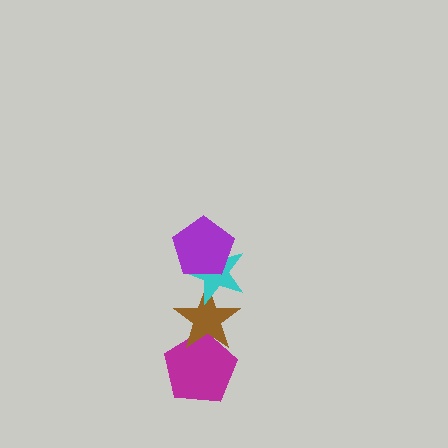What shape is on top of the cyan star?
The purple pentagon is on top of the cyan star.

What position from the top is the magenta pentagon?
The magenta pentagon is 4th from the top.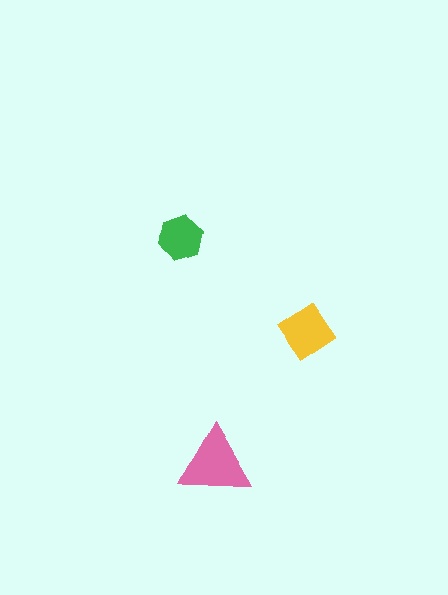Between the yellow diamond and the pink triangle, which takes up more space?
The pink triangle.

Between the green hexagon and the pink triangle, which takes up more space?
The pink triangle.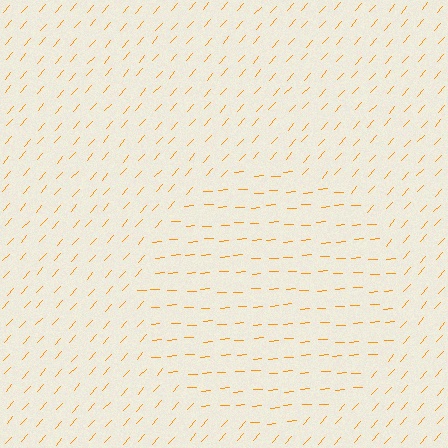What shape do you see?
I see a circle.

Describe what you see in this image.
The image is filled with small orange line segments. A circle region in the image has lines oriented differently from the surrounding lines, creating a visible texture boundary.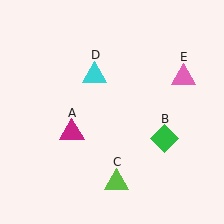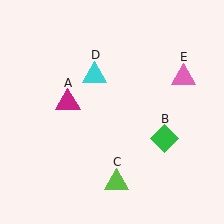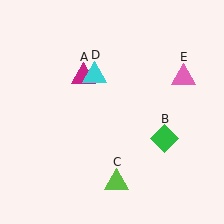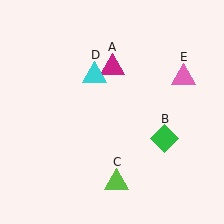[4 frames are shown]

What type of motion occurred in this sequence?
The magenta triangle (object A) rotated clockwise around the center of the scene.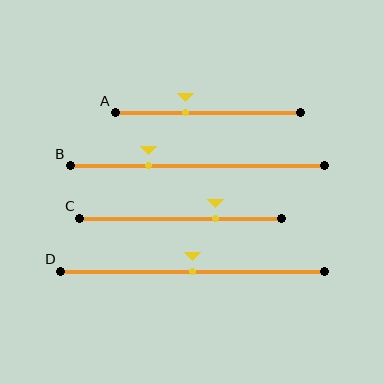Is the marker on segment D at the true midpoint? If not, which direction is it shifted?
Yes, the marker on segment D is at the true midpoint.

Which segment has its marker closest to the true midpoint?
Segment D has its marker closest to the true midpoint.